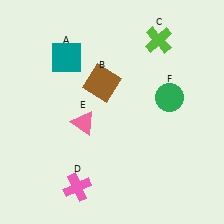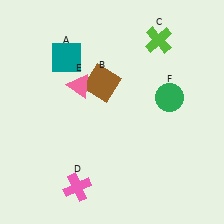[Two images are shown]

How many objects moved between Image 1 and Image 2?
1 object moved between the two images.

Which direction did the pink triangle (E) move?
The pink triangle (E) moved up.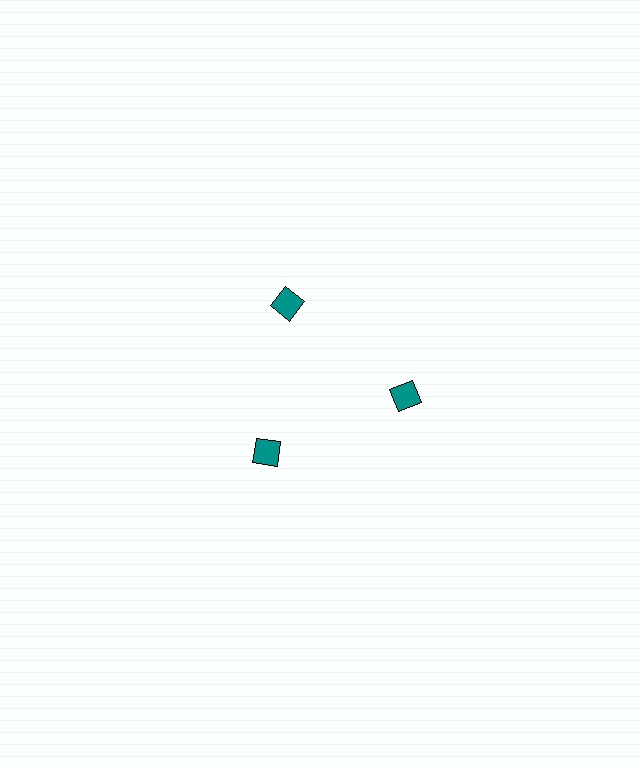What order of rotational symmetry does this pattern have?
This pattern has 3-fold rotational symmetry.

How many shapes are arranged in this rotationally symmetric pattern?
There are 3 shapes, arranged in 3 groups of 1.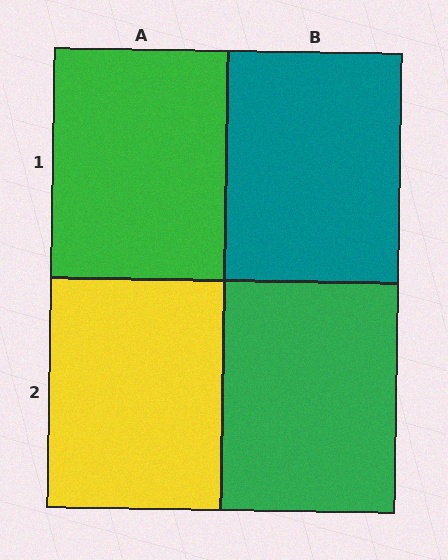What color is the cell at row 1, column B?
Teal.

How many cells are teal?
1 cell is teal.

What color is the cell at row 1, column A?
Green.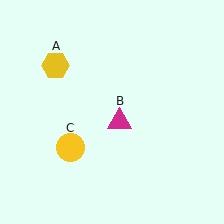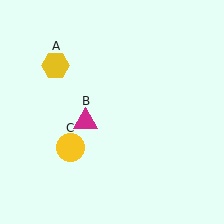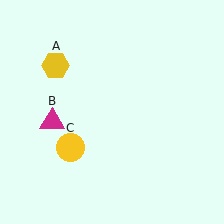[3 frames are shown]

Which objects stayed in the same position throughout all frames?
Yellow hexagon (object A) and yellow circle (object C) remained stationary.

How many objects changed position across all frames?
1 object changed position: magenta triangle (object B).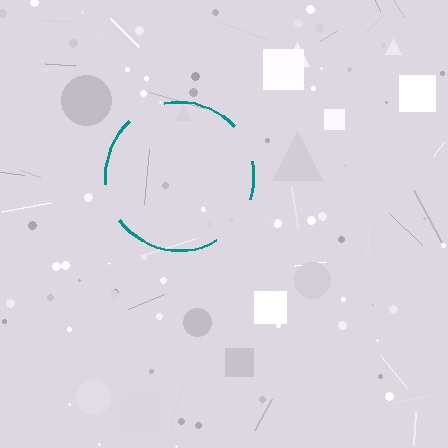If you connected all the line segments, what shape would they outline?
They would outline a circle.